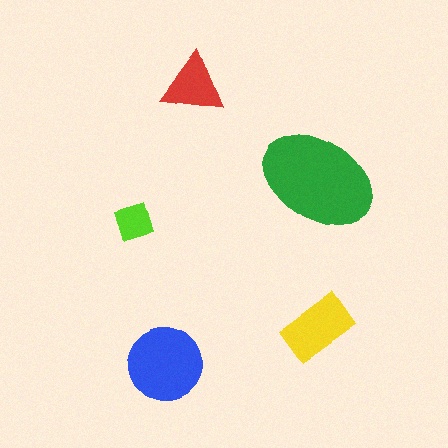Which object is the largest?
The green ellipse.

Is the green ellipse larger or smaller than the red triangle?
Larger.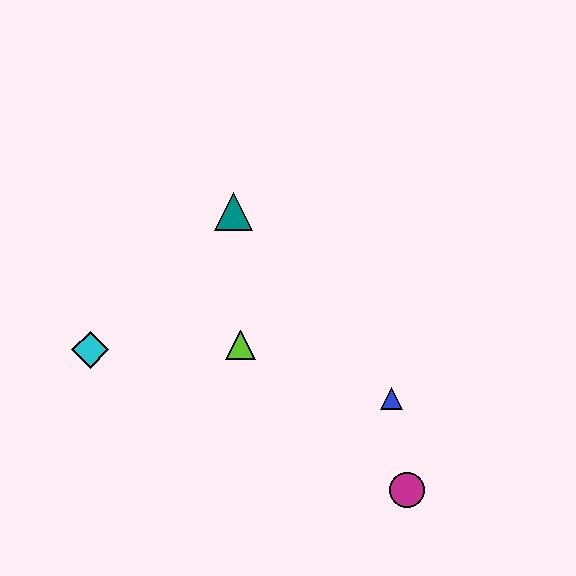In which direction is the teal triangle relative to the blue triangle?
The teal triangle is above the blue triangle.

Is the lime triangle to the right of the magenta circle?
No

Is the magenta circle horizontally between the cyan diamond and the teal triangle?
No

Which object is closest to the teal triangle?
The lime triangle is closest to the teal triangle.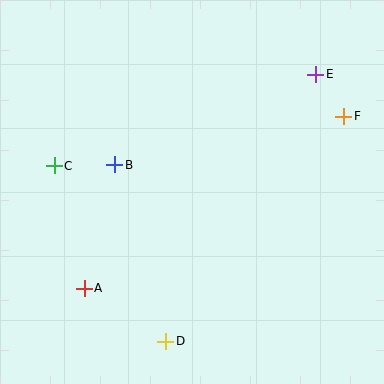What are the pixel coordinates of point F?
Point F is at (344, 116).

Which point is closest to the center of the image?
Point B at (115, 165) is closest to the center.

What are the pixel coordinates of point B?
Point B is at (115, 165).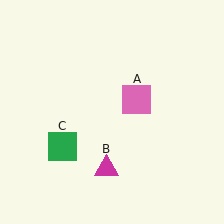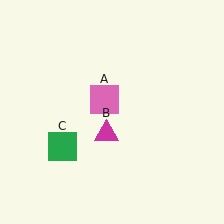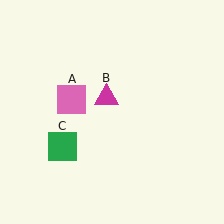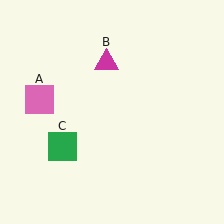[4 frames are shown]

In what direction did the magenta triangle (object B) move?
The magenta triangle (object B) moved up.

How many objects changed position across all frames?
2 objects changed position: pink square (object A), magenta triangle (object B).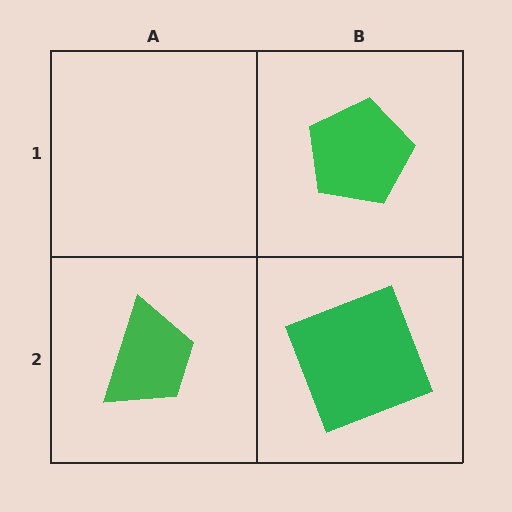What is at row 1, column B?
A green pentagon.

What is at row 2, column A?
A green trapezoid.